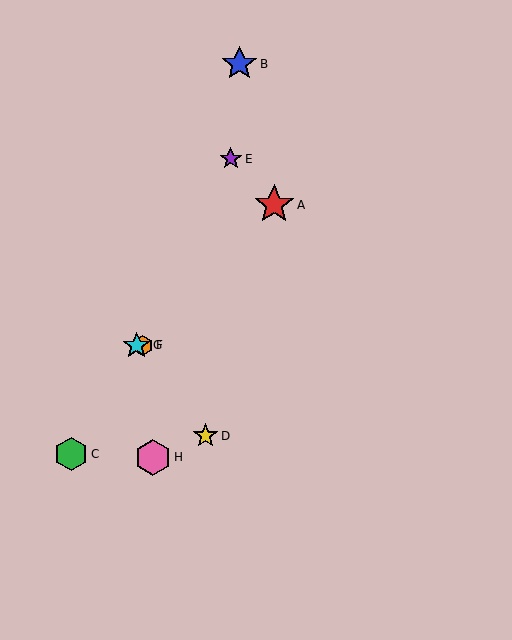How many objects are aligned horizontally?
2 objects (F, G) are aligned horizontally.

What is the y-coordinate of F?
Object F is at y≈345.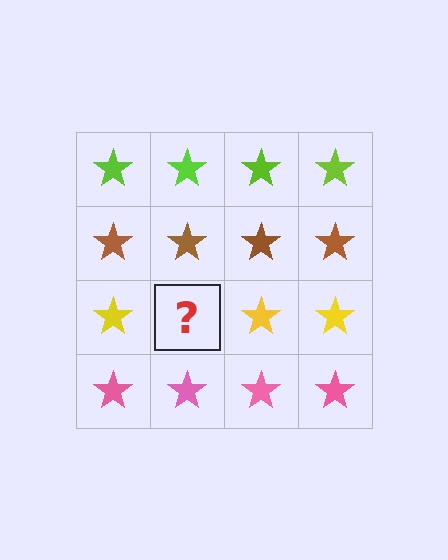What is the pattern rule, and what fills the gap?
The rule is that each row has a consistent color. The gap should be filled with a yellow star.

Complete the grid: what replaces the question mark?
The question mark should be replaced with a yellow star.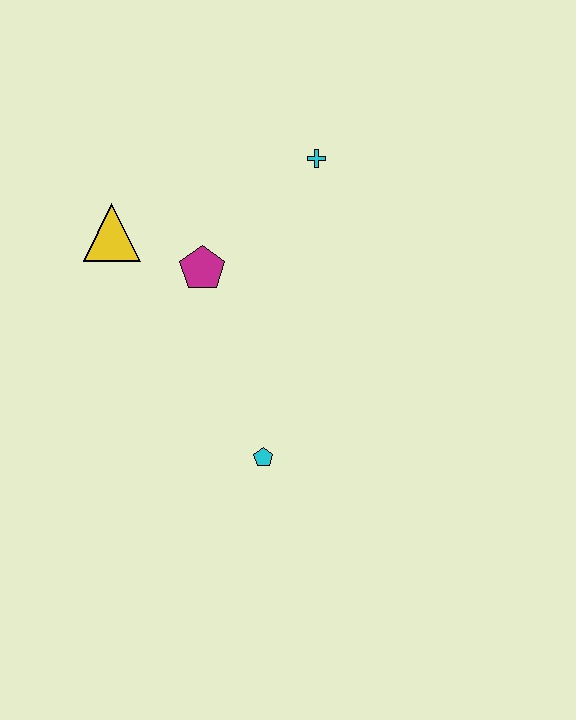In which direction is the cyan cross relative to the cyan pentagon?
The cyan cross is above the cyan pentagon.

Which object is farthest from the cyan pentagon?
The cyan cross is farthest from the cyan pentagon.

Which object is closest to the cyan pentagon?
The magenta pentagon is closest to the cyan pentagon.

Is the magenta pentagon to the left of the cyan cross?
Yes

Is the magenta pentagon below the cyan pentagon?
No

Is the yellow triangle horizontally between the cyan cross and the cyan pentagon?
No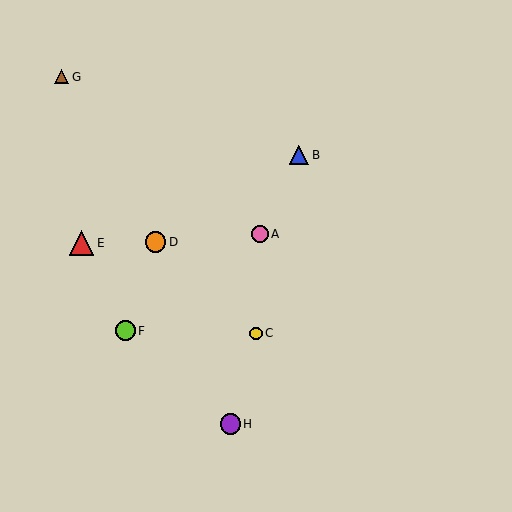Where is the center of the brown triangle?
The center of the brown triangle is at (62, 77).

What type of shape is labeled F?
Shape F is a lime circle.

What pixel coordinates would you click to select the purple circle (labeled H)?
Click at (230, 424) to select the purple circle H.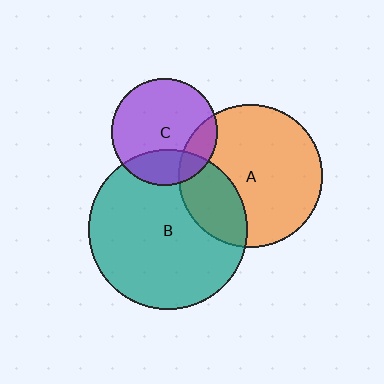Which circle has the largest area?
Circle B (teal).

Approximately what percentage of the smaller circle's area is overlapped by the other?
Approximately 25%.